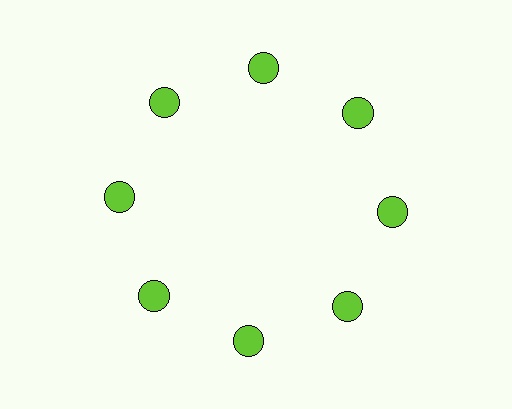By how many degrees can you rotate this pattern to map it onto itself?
The pattern maps onto itself every 45 degrees of rotation.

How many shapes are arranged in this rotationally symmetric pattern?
There are 8 shapes, arranged in 8 groups of 1.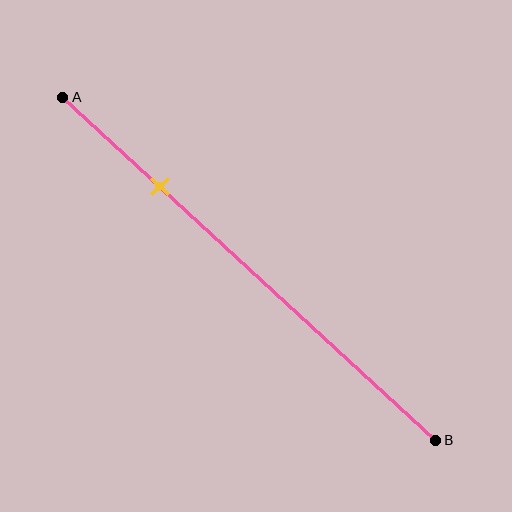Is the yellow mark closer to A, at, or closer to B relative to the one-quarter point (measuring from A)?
The yellow mark is approximately at the one-quarter point of segment AB.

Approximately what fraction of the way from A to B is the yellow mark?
The yellow mark is approximately 25% of the way from A to B.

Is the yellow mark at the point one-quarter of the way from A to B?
Yes, the mark is approximately at the one-quarter point.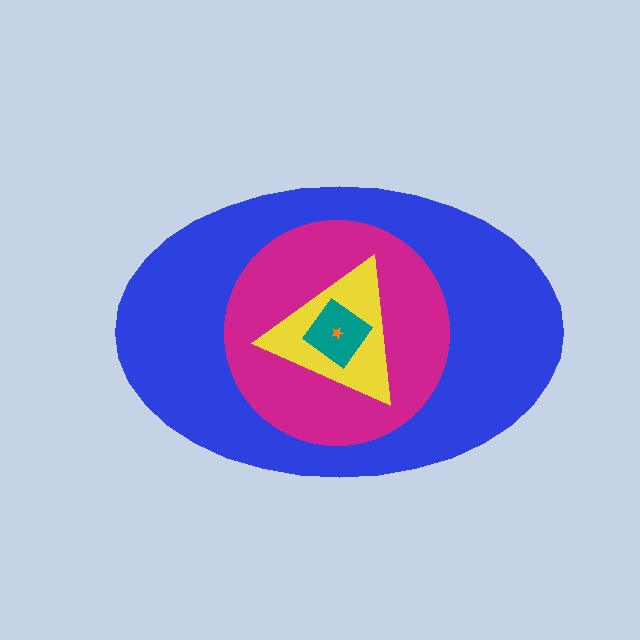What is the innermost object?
The orange star.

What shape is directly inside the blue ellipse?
The magenta circle.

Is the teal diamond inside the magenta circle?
Yes.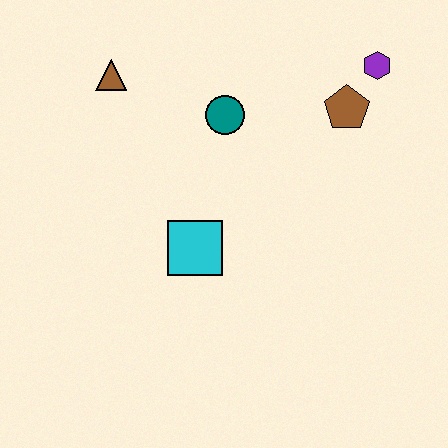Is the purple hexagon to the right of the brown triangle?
Yes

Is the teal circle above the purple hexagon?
No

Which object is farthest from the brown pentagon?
The brown triangle is farthest from the brown pentagon.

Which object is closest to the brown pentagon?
The purple hexagon is closest to the brown pentagon.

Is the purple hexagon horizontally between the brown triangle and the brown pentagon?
No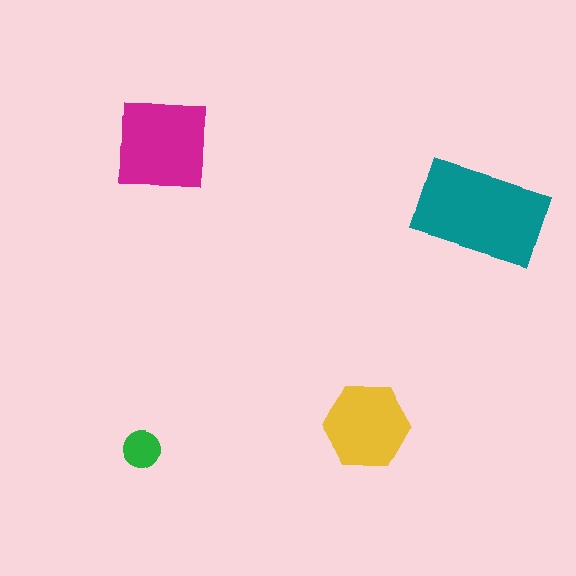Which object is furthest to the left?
The green circle is leftmost.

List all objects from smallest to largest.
The green circle, the yellow hexagon, the magenta square, the teal rectangle.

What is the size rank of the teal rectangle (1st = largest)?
1st.